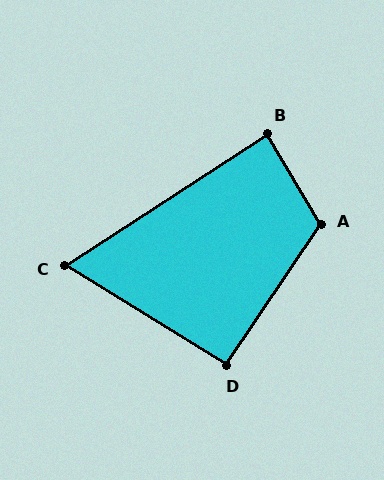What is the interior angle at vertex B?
Approximately 88 degrees (approximately right).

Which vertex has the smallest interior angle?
C, at approximately 65 degrees.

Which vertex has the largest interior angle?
A, at approximately 115 degrees.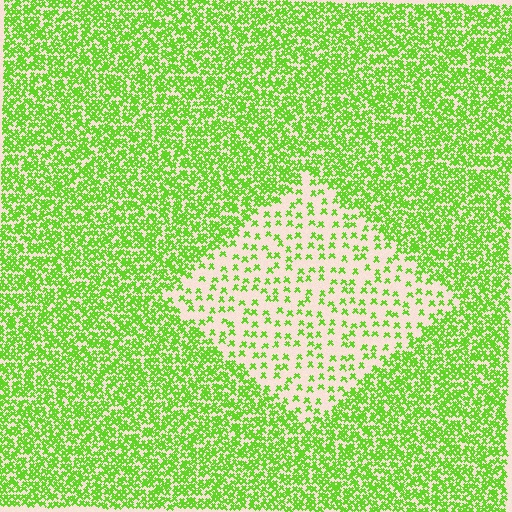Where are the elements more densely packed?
The elements are more densely packed outside the diamond boundary.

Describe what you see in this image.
The image contains small lime elements arranged at two different densities. A diamond-shaped region is visible where the elements are less densely packed than the surrounding area.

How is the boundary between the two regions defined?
The boundary is defined by a change in element density (approximately 3.0x ratio). All elements are the same color, size, and shape.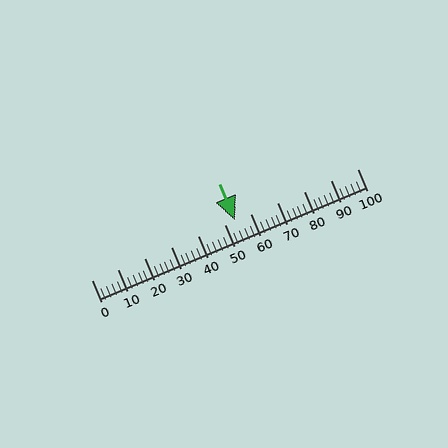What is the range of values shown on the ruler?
The ruler shows values from 0 to 100.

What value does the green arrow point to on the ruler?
The green arrow points to approximately 54.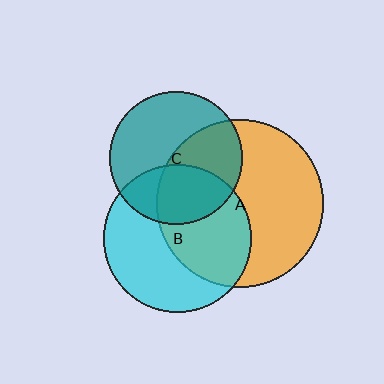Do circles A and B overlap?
Yes.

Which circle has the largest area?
Circle A (orange).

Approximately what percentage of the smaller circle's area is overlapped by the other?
Approximately 50%.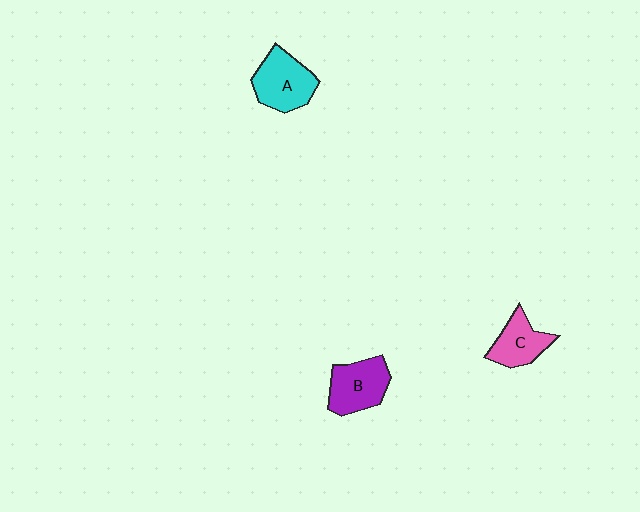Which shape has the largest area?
Shape A (cyan).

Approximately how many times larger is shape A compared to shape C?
Approximately 1.3 times.